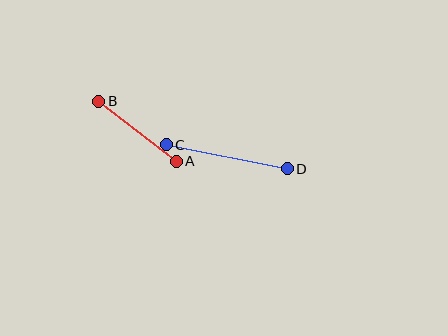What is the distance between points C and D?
The distance is approximately 123 pixels.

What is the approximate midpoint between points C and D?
The midpoint is at approximately (227, 157) pixels.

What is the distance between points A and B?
The distance is approximately 98 pixels.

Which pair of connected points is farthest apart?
Points C and D are farthest apart.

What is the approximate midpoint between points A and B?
The midpoint is at approximately (138, 131) pixels.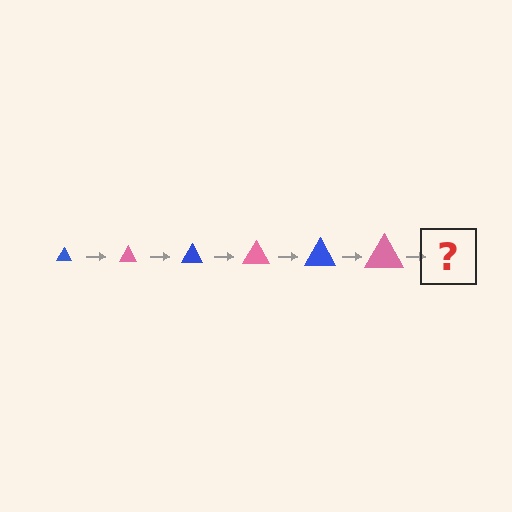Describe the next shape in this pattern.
It should be a blue triangle, larger than the previous one.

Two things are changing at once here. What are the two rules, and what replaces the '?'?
The two rules are that the triangle grows larger each step and the color cycles through blue and pink. The '?' should be a blue triangle, larger than the previous one.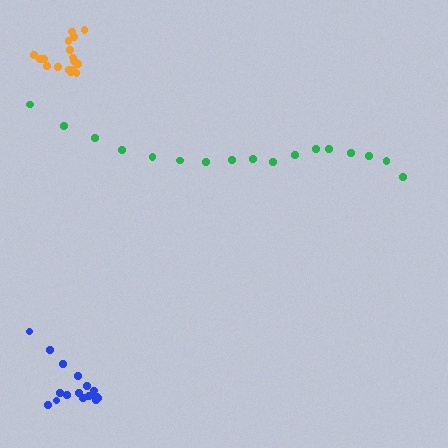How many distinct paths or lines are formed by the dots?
There are 3 distinct paths.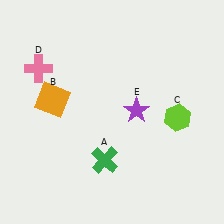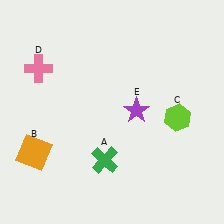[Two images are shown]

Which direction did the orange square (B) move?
The orange square (B) moved down.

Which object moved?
The orange square (B) moved down.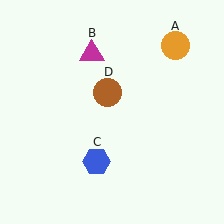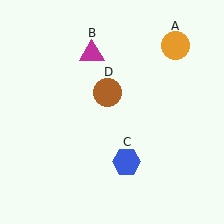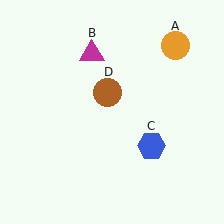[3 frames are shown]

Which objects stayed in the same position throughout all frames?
Orange circle (object A) and magenta triangle (object B) and brown circle (object D) remained stationary.